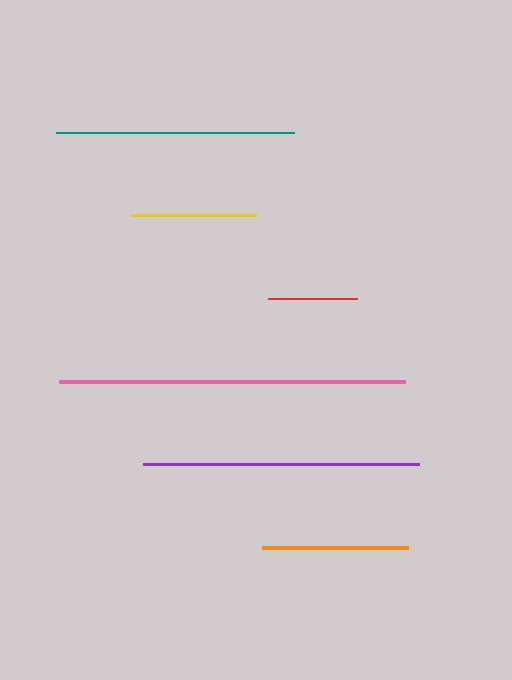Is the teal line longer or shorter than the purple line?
The purple line is longer than the teal line.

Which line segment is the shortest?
The red line is the shortest at approximately 89 pixels.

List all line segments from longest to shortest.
From longest to shortest: pink, purple, teal, orange, yellow, red.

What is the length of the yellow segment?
The yellow segment is approximately 125 pixels long.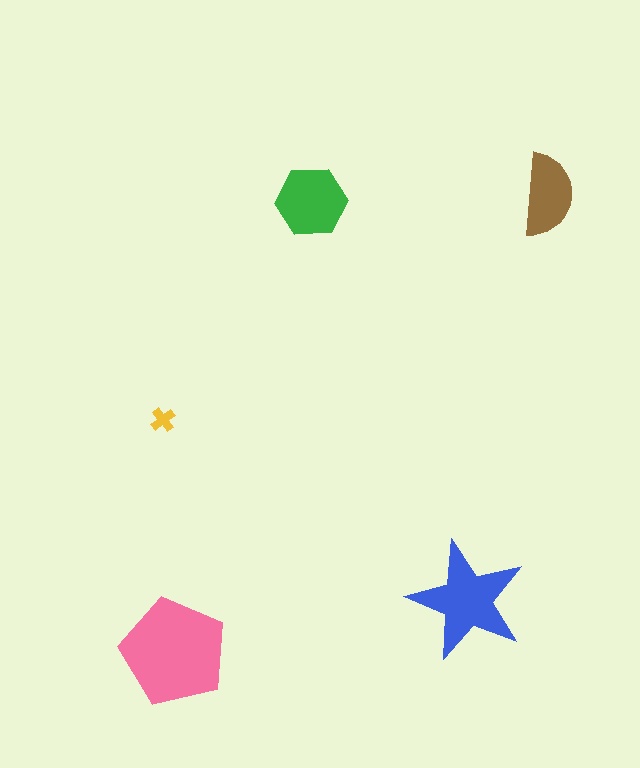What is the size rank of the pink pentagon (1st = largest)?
1st.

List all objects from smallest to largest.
The yellow cross, the brown semicircle, the green hexagon, the blue star, the pink pentagon.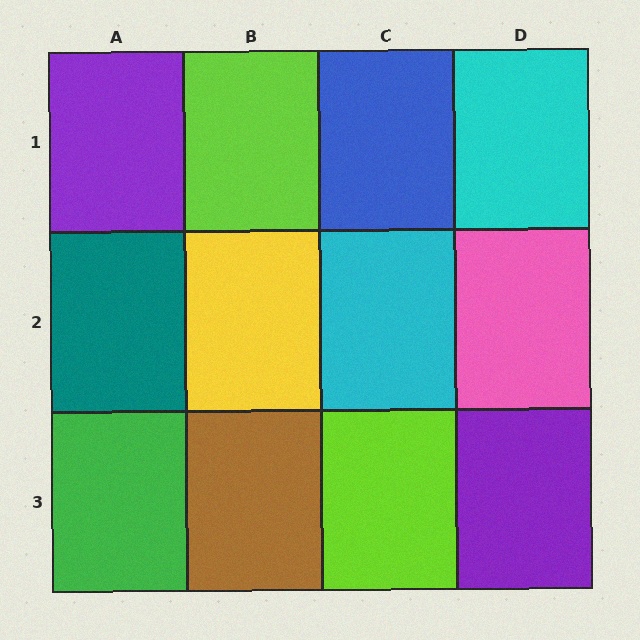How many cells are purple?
2 cells are purple.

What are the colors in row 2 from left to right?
Teal, yellow, cyan, pink.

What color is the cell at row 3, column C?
Lime.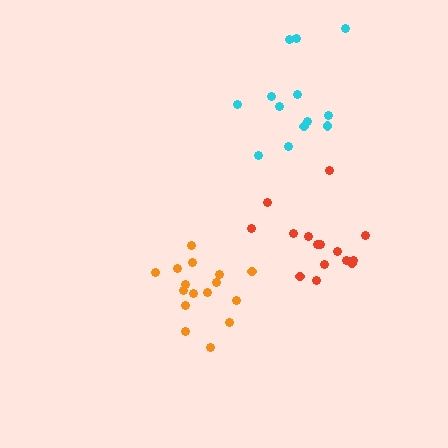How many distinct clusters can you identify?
There are 3 distinct clusters.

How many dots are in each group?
Group 1: 16 dots, Group 2: 15 dots, Group 3: 13 dots (44 total).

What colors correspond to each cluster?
The clusters are colored: orange, red, cyan.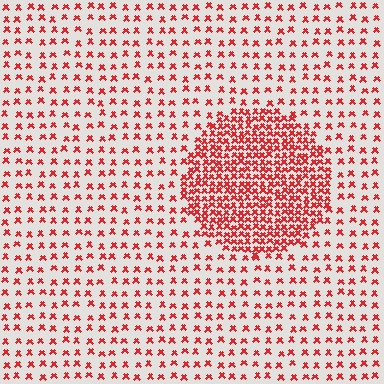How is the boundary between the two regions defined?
The boundary is defined by a change in element density (approximately 2.7x ratio). All elements are the same color, size, and shape.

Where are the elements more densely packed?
The elements are more densely packed inside the circle boundary.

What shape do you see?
I see a circle.